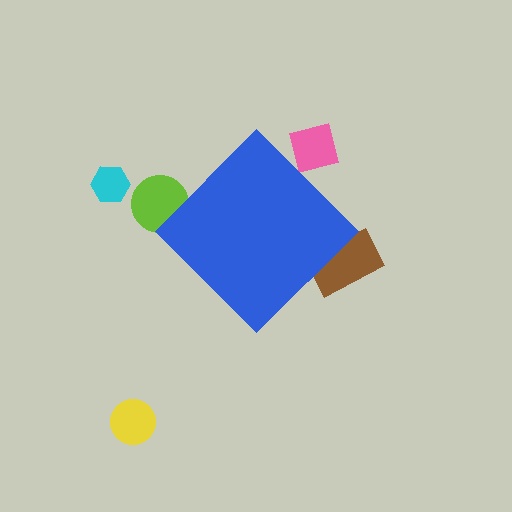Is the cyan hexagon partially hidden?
No, the cyan hexagon is fully visible.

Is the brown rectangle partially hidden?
Yes, the brown rectangle is partially hidden behind the blue diamond.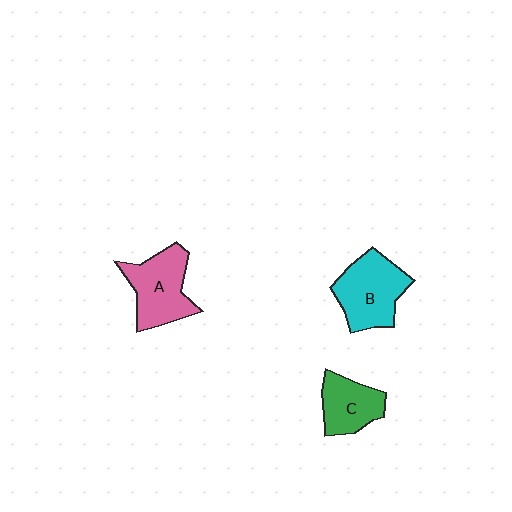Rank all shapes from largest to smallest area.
From largest to smallest: B (cyan), A (pink), C (green).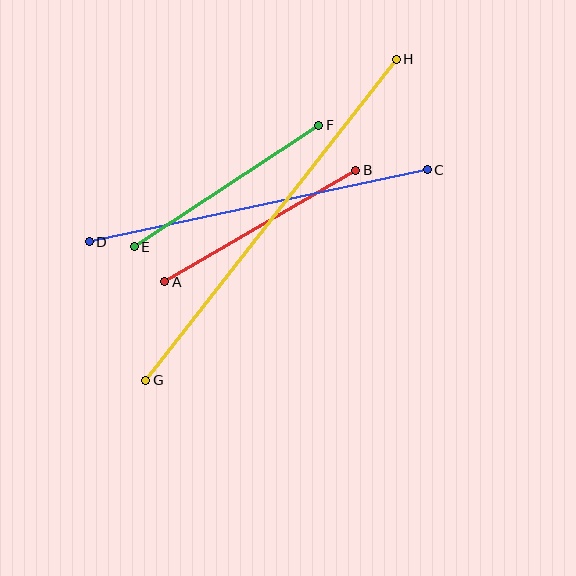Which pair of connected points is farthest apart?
Points G and H are farthest apart.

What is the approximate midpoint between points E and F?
The midpoint is at approximately (227, 186) pixels.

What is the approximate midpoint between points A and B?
The midpoint is at approximately (260, 226) pixels.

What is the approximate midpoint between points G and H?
The midpoint is at approximately (271, 220) pixels.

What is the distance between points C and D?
The distance is approximately 346 pixels.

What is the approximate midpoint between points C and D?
The midpoint is at approximately (258, 206) pixels.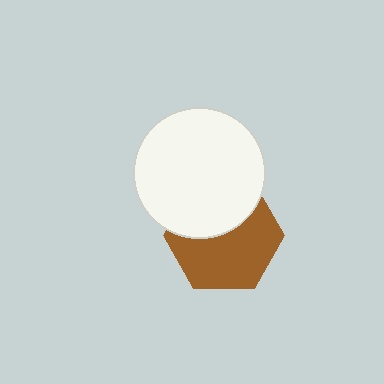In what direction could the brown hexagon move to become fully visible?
The brown hexagon could move down. That would shift it out from behind the white circle entirely.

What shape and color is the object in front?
The object in front is a white circle.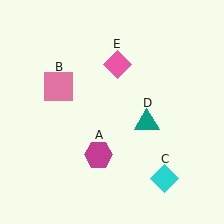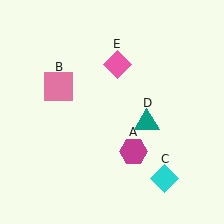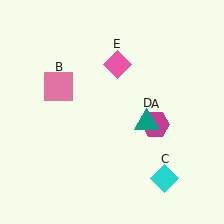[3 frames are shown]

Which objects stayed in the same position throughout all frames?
Pink square (object B) and cyan diamond (object C) and teal triangle (object D) and pink diamond (object E) remained stationary.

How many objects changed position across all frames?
1 object changed position: magenta hexagon (object A).